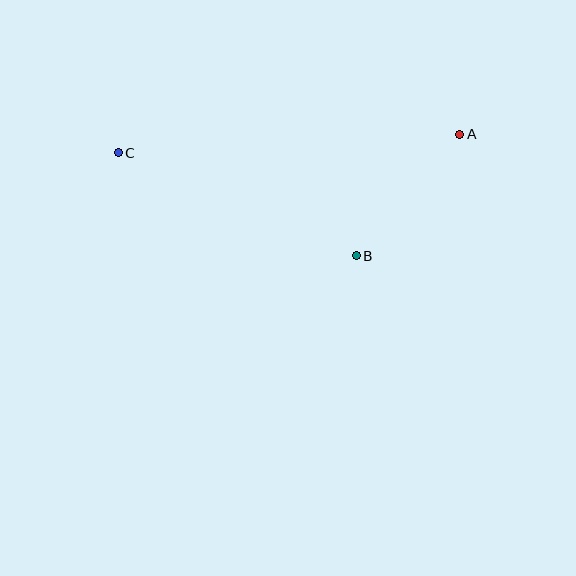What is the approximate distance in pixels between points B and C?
The distance between B and C is approximately 259 pixels.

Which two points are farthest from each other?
Points A and C are farthest from each other.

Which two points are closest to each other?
Points A and B are closest to each other.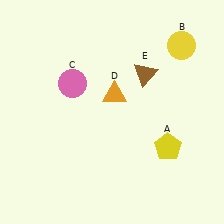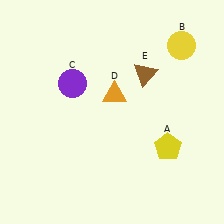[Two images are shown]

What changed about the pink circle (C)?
In Image 1, C is pink. In Image 2, it changed to purple.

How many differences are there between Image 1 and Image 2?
There is 1 difference between the two images.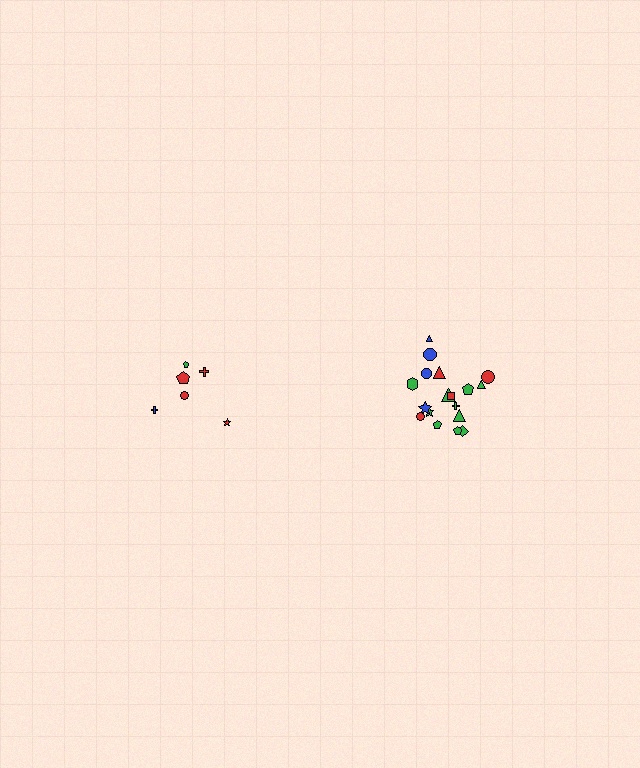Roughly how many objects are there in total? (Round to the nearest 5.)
Roughly 25 objects in total.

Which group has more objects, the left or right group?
The right group.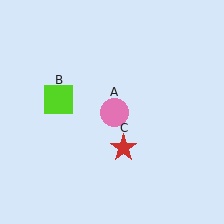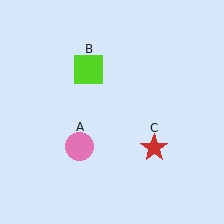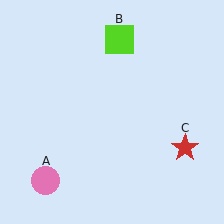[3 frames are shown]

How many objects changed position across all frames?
3 objects changed position: pink circle (object A), lime square (object B), red star (object C).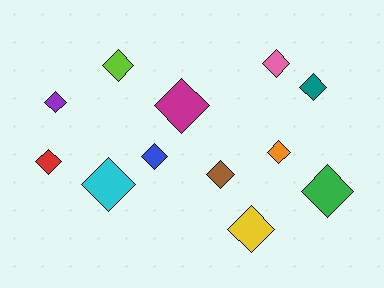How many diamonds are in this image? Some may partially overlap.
There are 12 diamonds.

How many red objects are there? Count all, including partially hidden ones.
There is 1 red object.